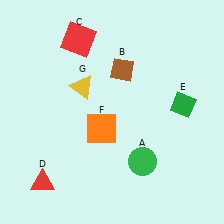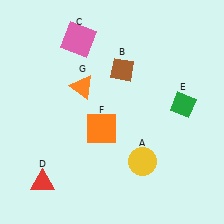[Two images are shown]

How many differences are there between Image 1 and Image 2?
There are 3 differences between the two images.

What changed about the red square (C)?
In Image 1, C is red. In Image 2, it changed to pink.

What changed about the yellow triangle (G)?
In Image 1, G is yellow. In Image 2, it changed to orange.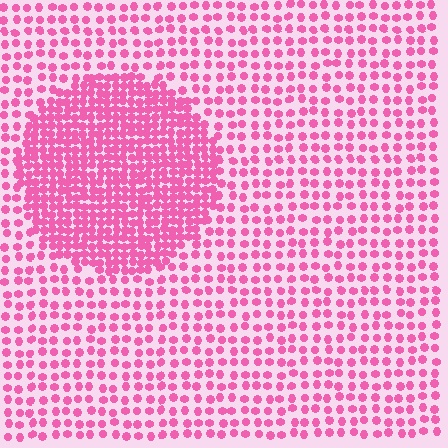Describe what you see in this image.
The image contains small pink elements arranged at two different densities. A circle-shaped region is visible where the elements are more densely packed than the surrounding area.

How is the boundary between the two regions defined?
The boundary is defined by a change in element density (approximately 2.2x ratio). All elements are the same color, size, and shape.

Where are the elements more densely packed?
The elements are more densely packed inside the circle boundary.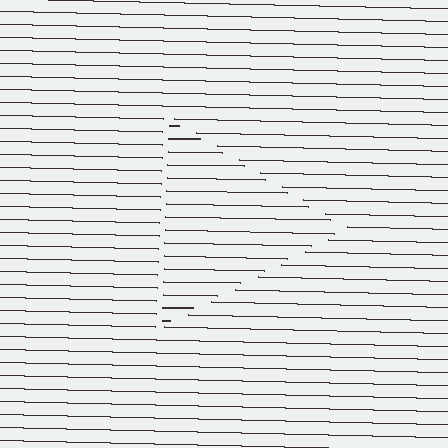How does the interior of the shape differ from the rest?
The interior of the shape contains the same grating, shifted by half a period — the contour is defined by the phase discontinuity where line-ends from the inner and outer gratings abut.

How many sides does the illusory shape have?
3 sides — the line-ends trace a triangle.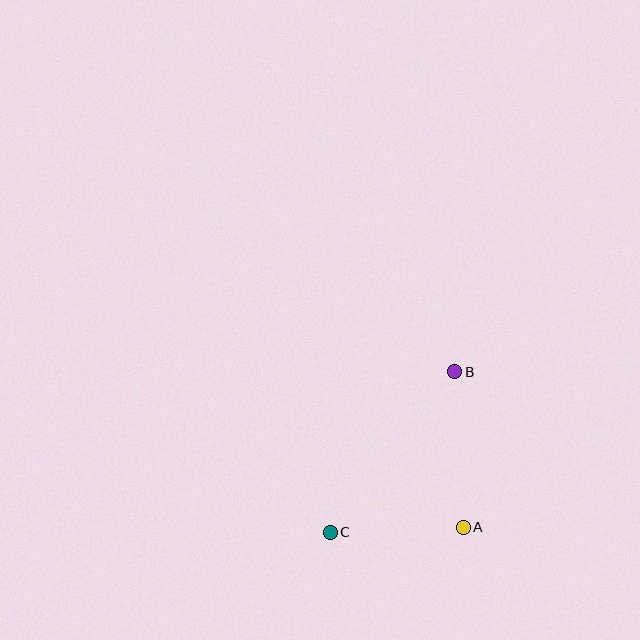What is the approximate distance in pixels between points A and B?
The distance between A and B is approximately 156 pixels.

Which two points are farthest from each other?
Points B and C are farthest from each other.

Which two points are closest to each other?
Points A and C are closest to each other.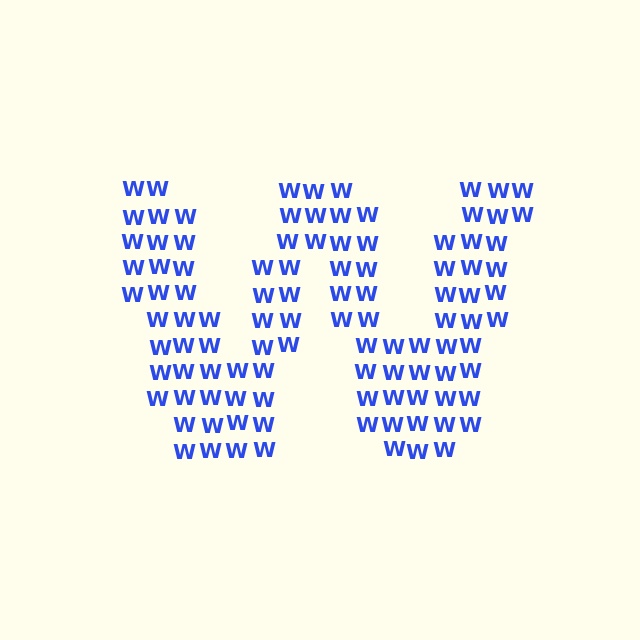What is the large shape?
The large shape is the letter W.